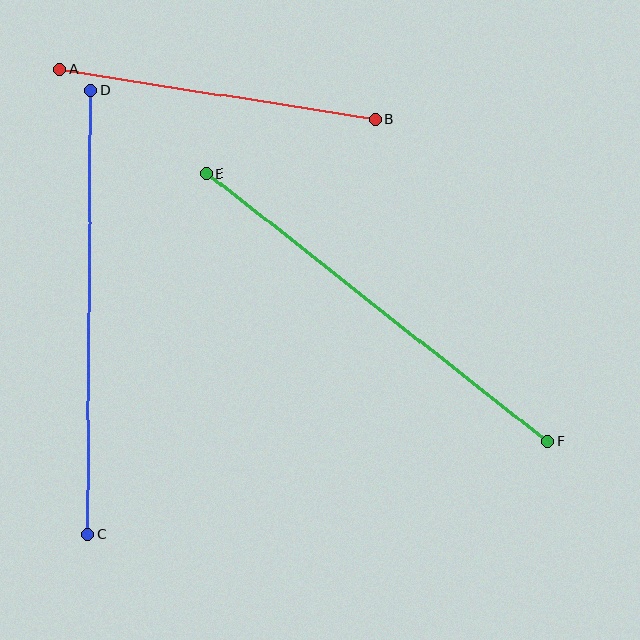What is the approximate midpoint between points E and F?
The midpoint is at approximately (377, 307) pixels.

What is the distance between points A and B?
The distance is approximately 319 pixels.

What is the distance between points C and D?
The distance is approximately 444 pixels.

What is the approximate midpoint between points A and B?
The midpoint is at approximately (217, 94) pixels.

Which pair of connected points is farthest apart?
Points C and D are farthest apart.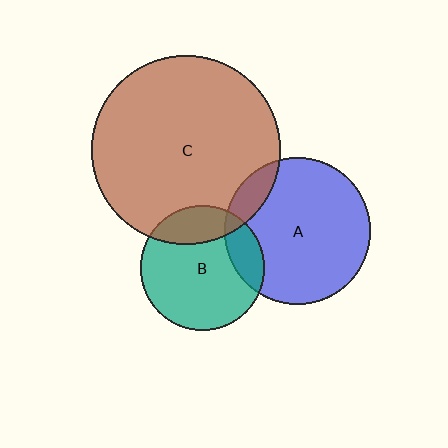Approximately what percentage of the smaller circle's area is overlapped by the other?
Approximately 15%.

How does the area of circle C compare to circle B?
Approximately 2.3 times.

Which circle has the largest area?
Circle C (brown).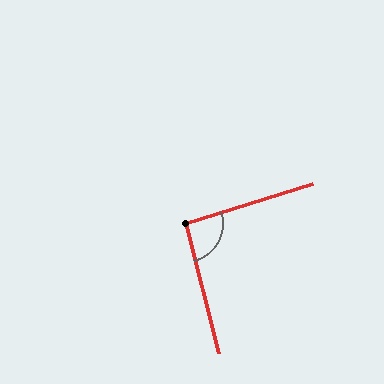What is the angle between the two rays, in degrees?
Approximately 94 degrees.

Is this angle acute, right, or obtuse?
It is approximately a right angle.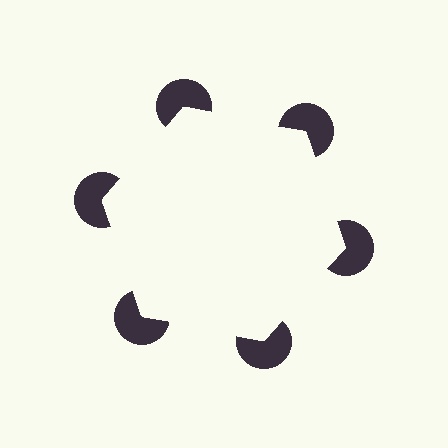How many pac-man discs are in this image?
There are 6 — one at each vertex of the illusory hexagon.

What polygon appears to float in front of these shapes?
An illusory hexagon — its edges are inferred from the aligned wedge cuts in the pac-man discs, not physically drawn.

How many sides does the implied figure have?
6 sides.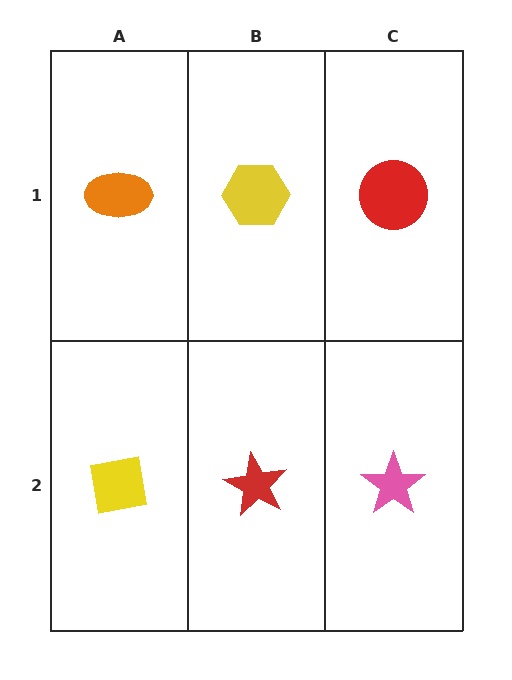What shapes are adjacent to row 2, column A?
An orange ellipse (row 1, column A), a red star (row 2, column B).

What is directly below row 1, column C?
A pink star.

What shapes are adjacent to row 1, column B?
A red star (row 2, column B), an orange ellipse (row 1, column A), a red circle (row 1, column C).